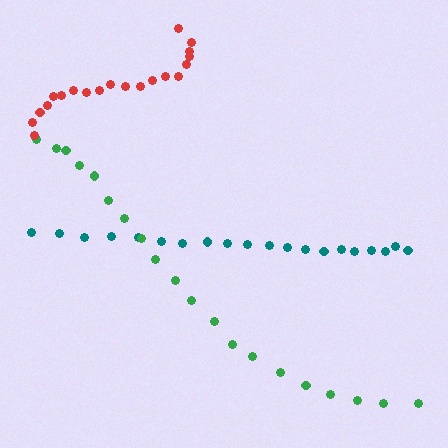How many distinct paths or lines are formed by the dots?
There are 3 distinct paths.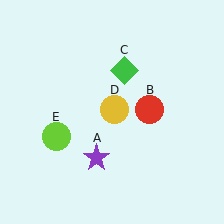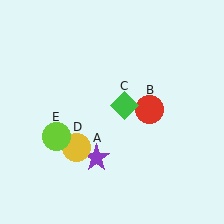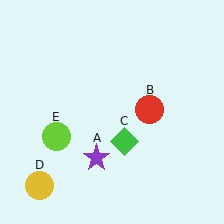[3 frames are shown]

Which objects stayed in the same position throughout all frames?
Purple star (object A) and red circle (object B) and lime circle (object E) remained stationary.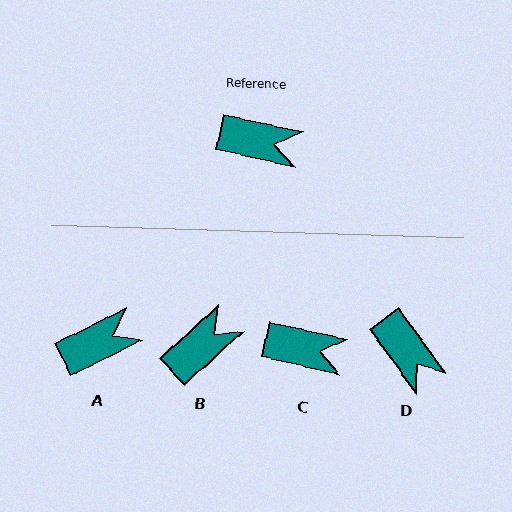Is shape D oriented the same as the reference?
No, it is off by about 42 degrees.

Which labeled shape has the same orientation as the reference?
C.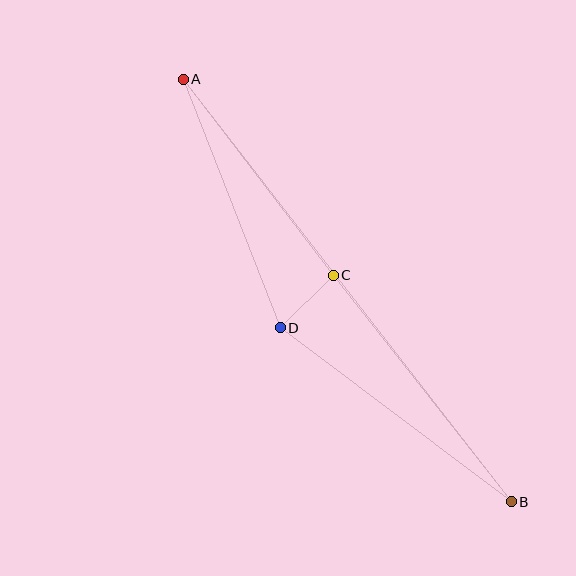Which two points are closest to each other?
Points C and D are closest to each other.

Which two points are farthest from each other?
Points A and B are farthest from each other.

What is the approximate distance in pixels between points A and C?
The distance between A and C is approximately 247 pixels.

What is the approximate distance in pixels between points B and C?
The distance between B and C is approximately 288 pixels.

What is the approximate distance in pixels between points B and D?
The distance between B and D is approximately 289 pixels.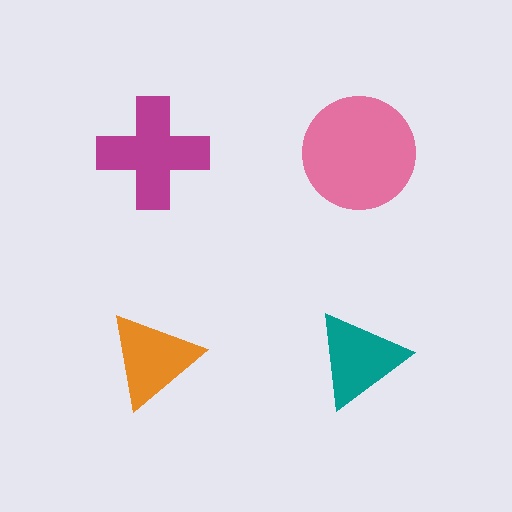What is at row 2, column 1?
An orange triangle.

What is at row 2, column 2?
A teal triangle.